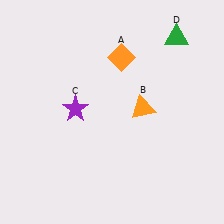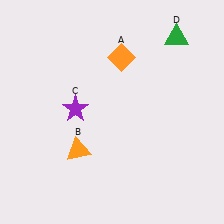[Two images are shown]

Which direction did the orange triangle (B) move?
The orange triangle (B) moved left.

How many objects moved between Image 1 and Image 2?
1 object moved between the two images.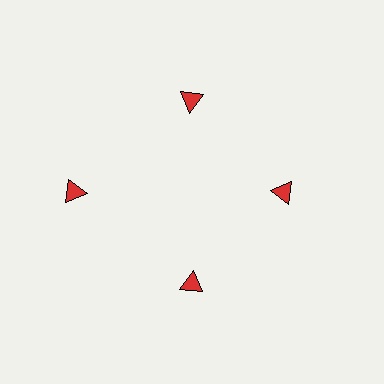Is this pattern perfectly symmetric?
No. The 4 red triangles are arranged in a ring, but one element near the 9 o'clock position is pushed outward from the center, breaking the 4-fold rotational symmetry.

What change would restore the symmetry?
The symmetry would be restored by moving it inward, back onto the ring so that all 4 triangles sit at equal angles and equal distance from the center.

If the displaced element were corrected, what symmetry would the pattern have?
It would have 4-fold rotational symmetry — the pattern would map onto itself every 90 degrees.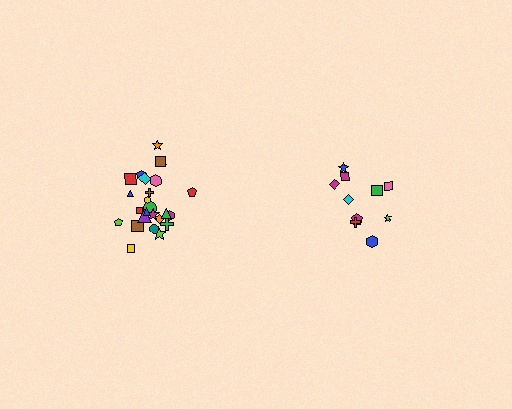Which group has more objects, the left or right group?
The left group.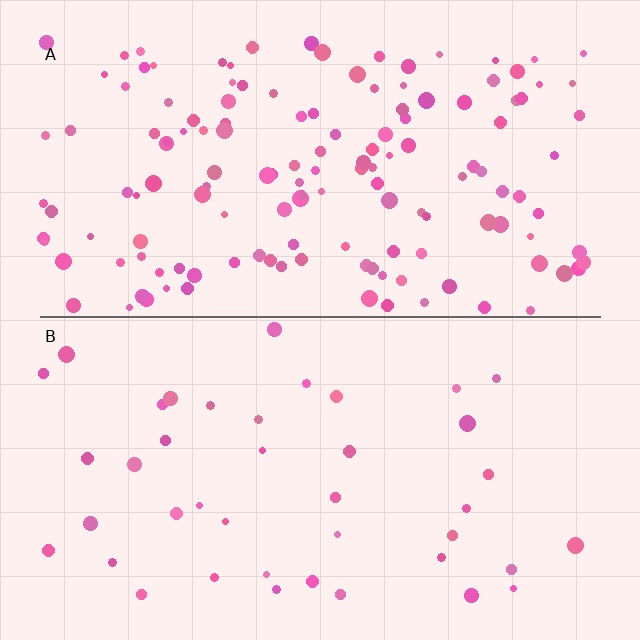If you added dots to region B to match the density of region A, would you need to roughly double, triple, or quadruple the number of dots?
Approximately triple.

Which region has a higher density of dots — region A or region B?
A (the top).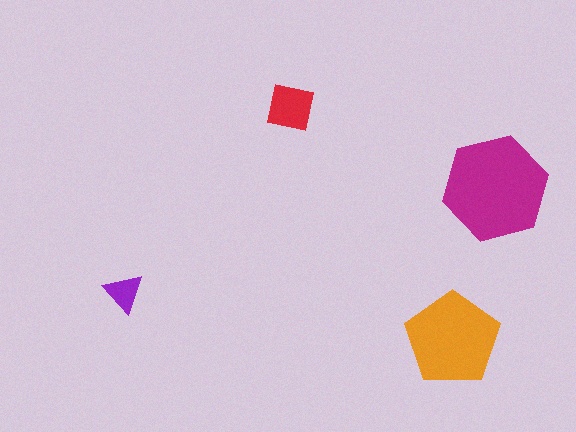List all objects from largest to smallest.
The magenta hexagon, the orange pentagon, the red square, the purple triangle.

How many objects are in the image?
There are 4 objects in the image.